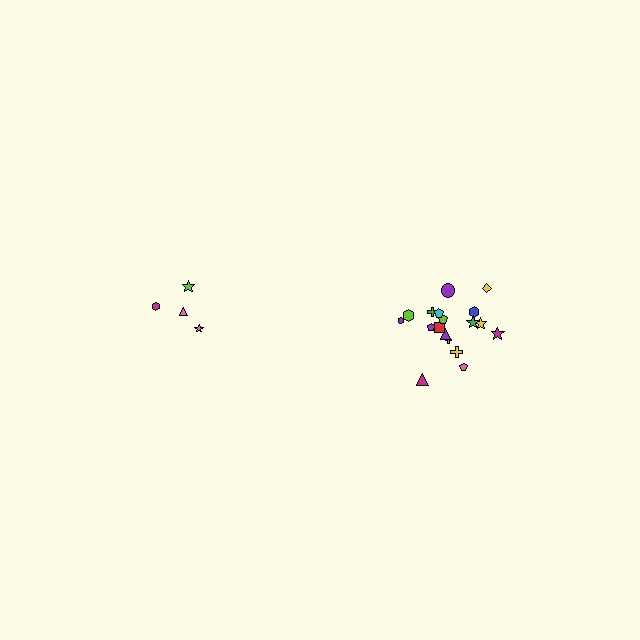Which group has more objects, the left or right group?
The right group.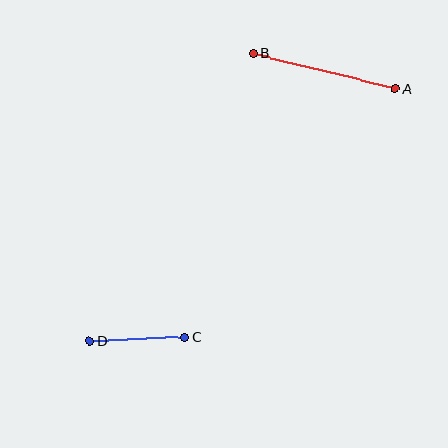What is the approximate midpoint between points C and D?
The midpoint is at approximately (137, 339) pixels.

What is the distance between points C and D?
The distance is approximately 95 pixels.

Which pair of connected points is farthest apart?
Points A and B are farthest apart.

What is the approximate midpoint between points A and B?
The midpoint is at approximately (324, 71) pixels.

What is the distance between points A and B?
The distance is approximately 147 pixels.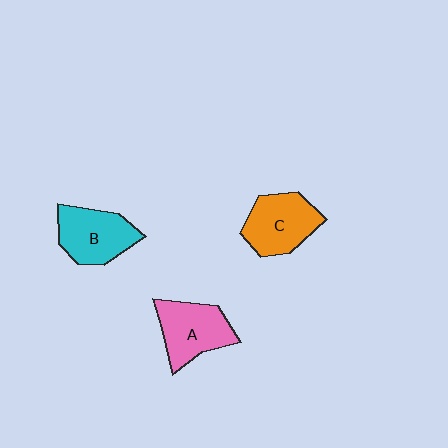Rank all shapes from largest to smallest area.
From largest to smallest: B (cyan), C (orange), A (pink).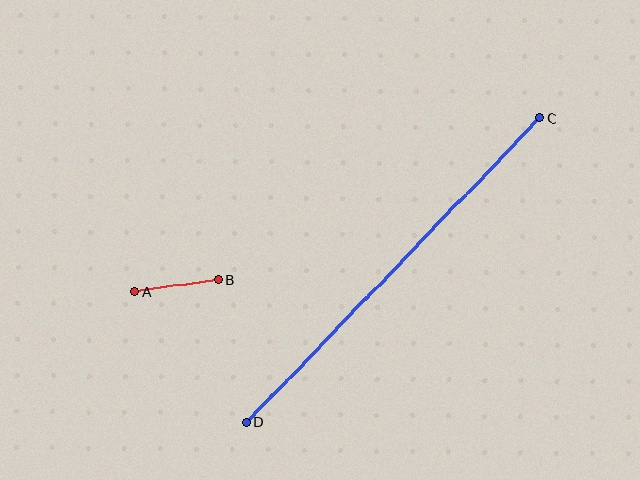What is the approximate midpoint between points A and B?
The midpoint is at approximately (177, 286) pixels.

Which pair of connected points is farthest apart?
Points C and D are farthest apart.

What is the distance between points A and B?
The distance is approximately 84 pixels.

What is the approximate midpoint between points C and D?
The midpoint is at approximately (393, 270) pixels.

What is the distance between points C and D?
The distance is approximately 423 pixels.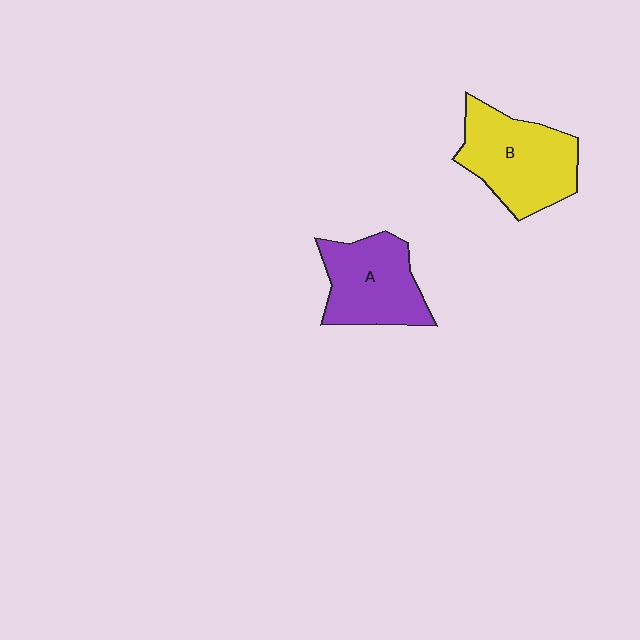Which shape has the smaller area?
Shape A (purple).